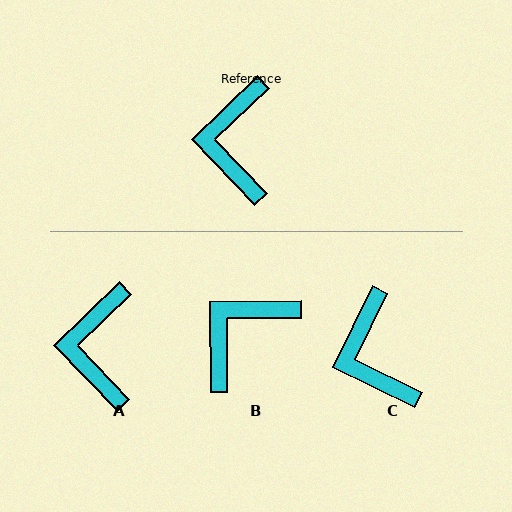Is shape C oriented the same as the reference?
No, it is off by about 20 degrees.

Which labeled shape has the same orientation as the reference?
A.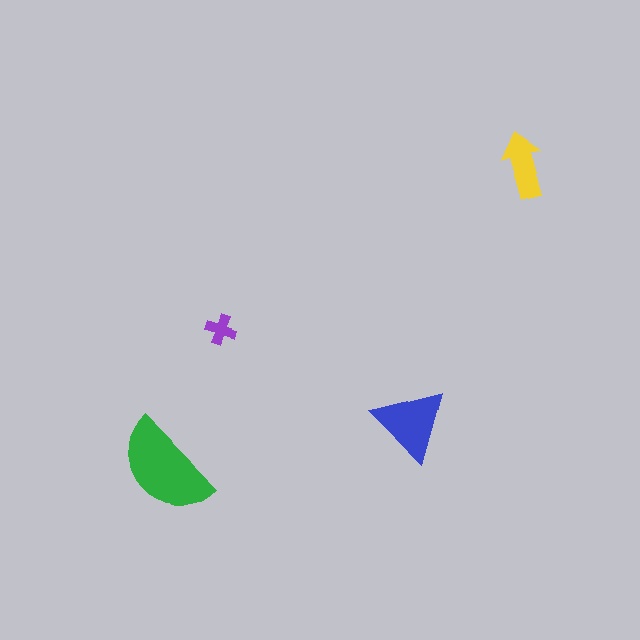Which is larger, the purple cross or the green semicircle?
The green semicircle.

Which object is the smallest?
The purple cross.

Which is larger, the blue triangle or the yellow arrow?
The blue triangle.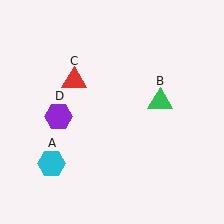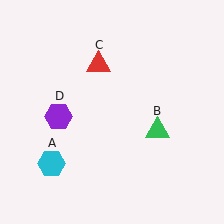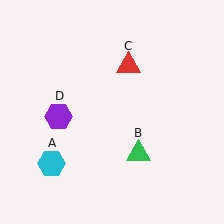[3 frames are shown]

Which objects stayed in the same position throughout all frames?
Cyan hexagon (object A) and purple hexagon (object D) remained stationary.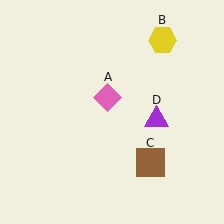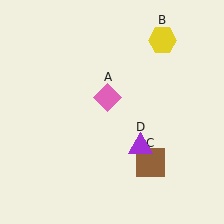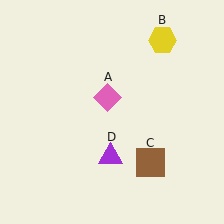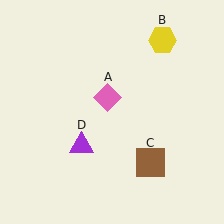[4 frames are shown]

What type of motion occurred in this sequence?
The purple triangle (object D) rotated clockwise around the center of the scene.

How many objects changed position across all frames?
1 object changed position: purple triangle (object D).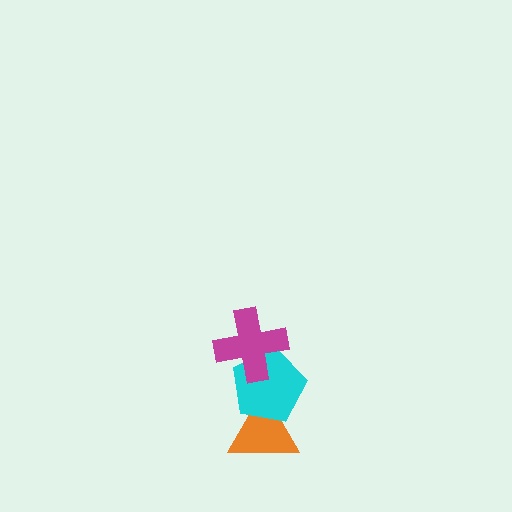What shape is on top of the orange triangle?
The cyan pentagon is on top of the orange triangle.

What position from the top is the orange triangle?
The orange triangle is 3rd from the top.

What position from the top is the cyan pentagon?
The cyan pentagon is 2nd from the top.